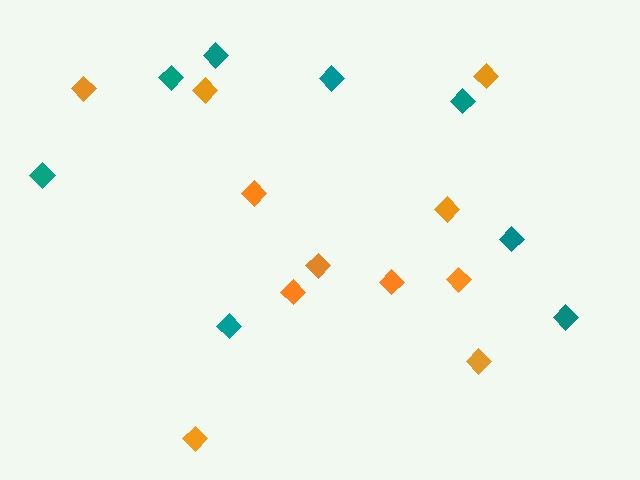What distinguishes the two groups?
There are 2 groups: one group of teal diamonds (8) and one group of orange diamonds (11).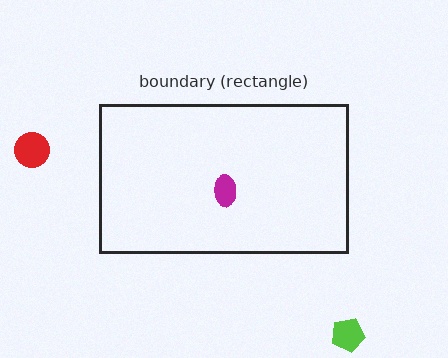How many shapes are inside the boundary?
1 inside, 2 outside.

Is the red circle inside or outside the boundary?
Outside.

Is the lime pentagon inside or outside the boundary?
Outside.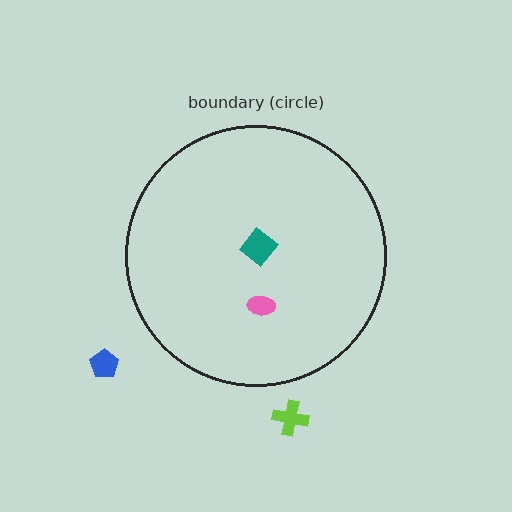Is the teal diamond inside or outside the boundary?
Inside.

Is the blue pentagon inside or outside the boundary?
Outside.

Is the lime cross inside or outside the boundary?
Outside.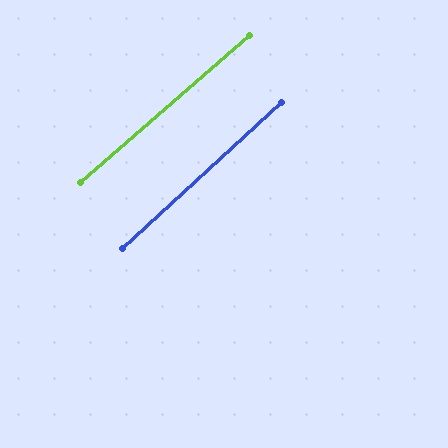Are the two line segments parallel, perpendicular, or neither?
Parallel — their directions differ by only 1.8°.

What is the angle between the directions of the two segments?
Approximately 2 degrees.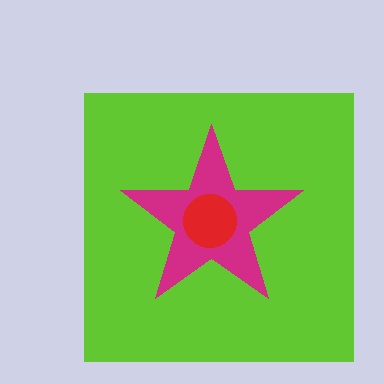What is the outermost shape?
The lime square.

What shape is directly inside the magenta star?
The red circle.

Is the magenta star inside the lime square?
Yes.